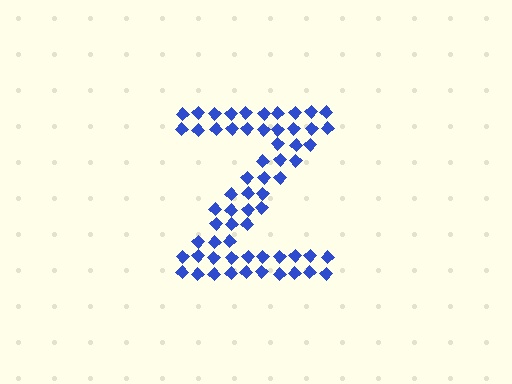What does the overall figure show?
The overall figure shows the letter Z.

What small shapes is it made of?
It is made of small diamonds.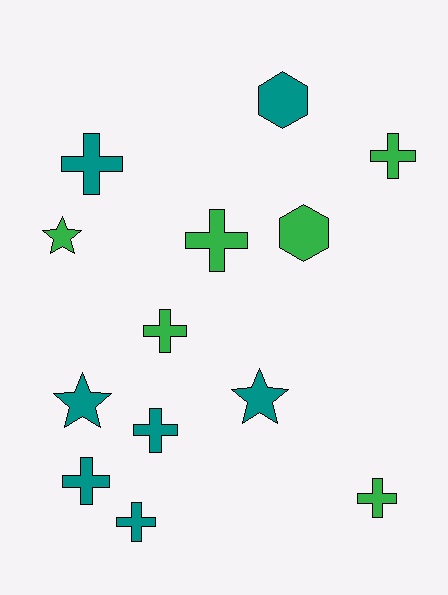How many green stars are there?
There is 1 green star.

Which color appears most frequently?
Teal, with 7 objects.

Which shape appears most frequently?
Cross, with 8 objects.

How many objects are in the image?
There are 13 objects.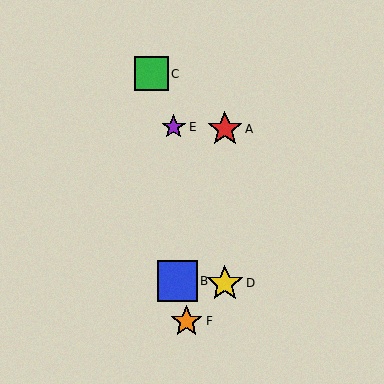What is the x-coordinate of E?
Object E is at x≈174.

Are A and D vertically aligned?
Yes, both are at x≈225.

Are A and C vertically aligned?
No, A is at x≈225 and C is at x≈151.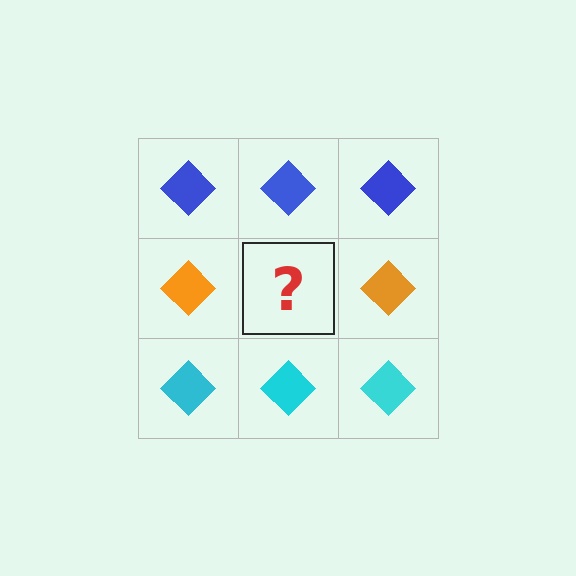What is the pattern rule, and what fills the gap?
The rule is that each row has a consistent color. The gap should be filled with an orange diamond.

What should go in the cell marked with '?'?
The missing cell should contain an orange diamond.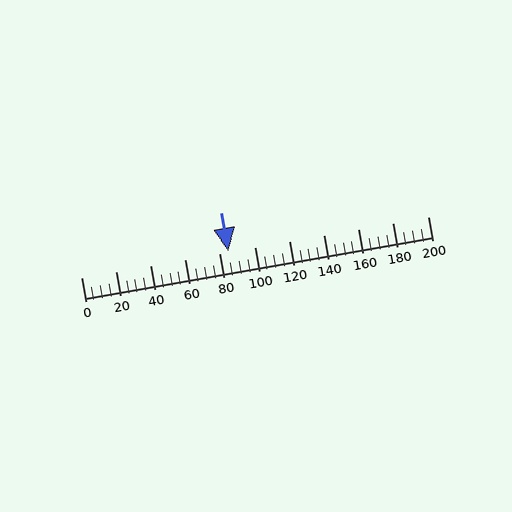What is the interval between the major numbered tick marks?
The major tick marks are spaced 20 units apart.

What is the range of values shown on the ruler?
The ruler shows values from 0 to 200.